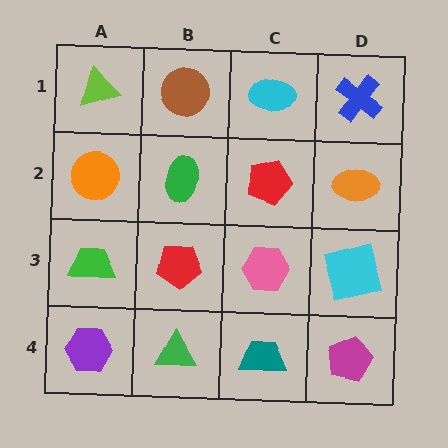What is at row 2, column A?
An orange circle.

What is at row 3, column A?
A green trapezoid.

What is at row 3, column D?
A cyan square.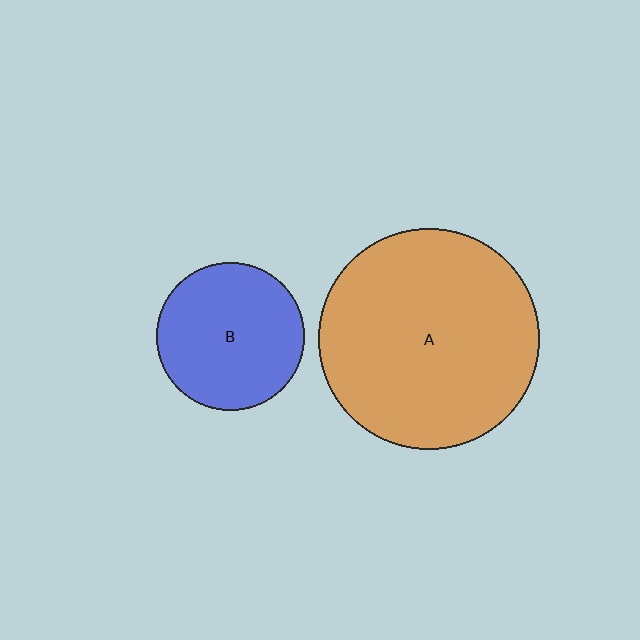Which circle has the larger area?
Circle A (orange).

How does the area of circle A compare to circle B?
Approximately 2.2 times.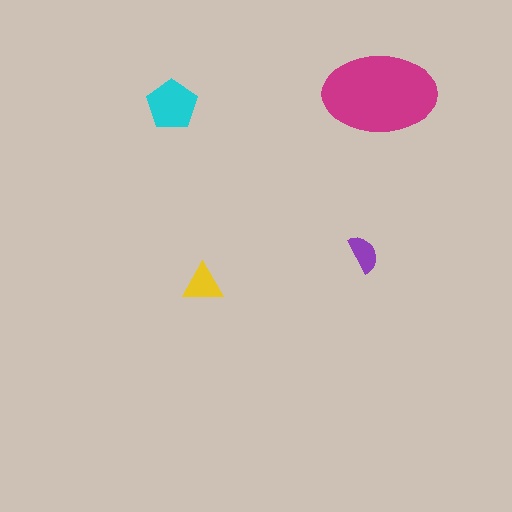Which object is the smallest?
The purple semicircle.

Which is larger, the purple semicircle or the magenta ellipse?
The magenta ellipse.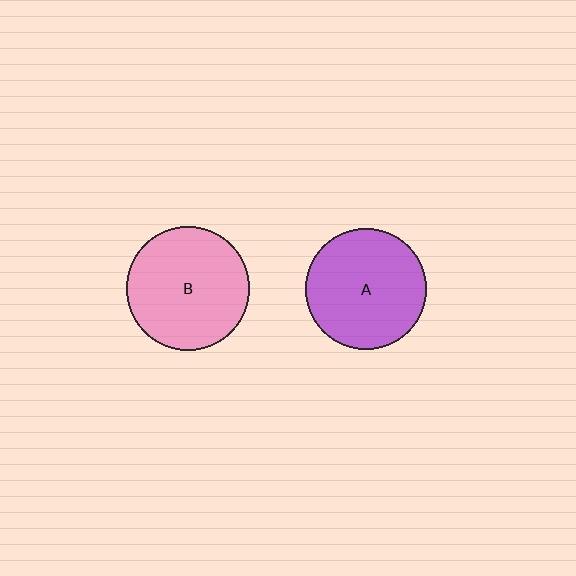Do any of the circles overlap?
No, none of the circles overlap.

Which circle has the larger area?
Circle B (pink).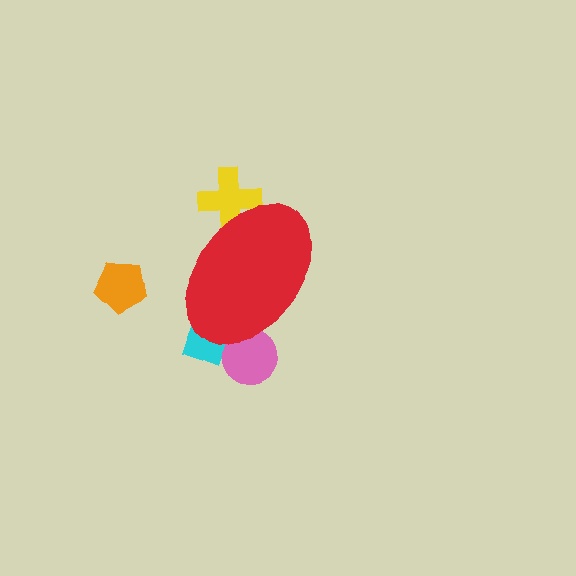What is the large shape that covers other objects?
A red ellipse.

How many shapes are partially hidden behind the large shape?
3 shapes are partially hidden.